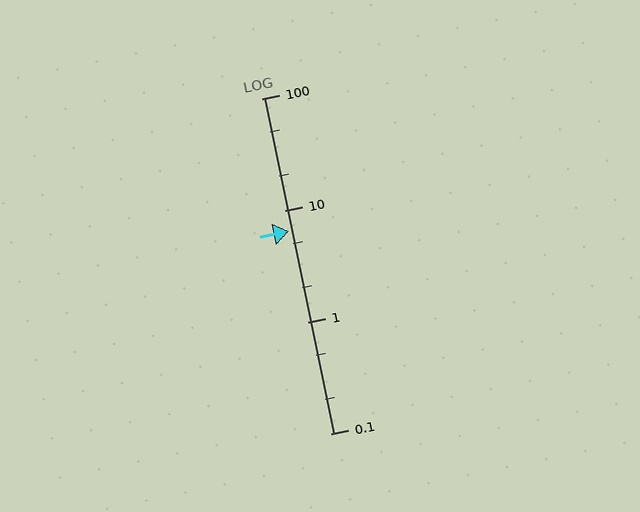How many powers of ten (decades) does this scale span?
The scale spans 3 decades, from 0.1 to 100.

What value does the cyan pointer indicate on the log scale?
The pointer indicates approximately 6.5.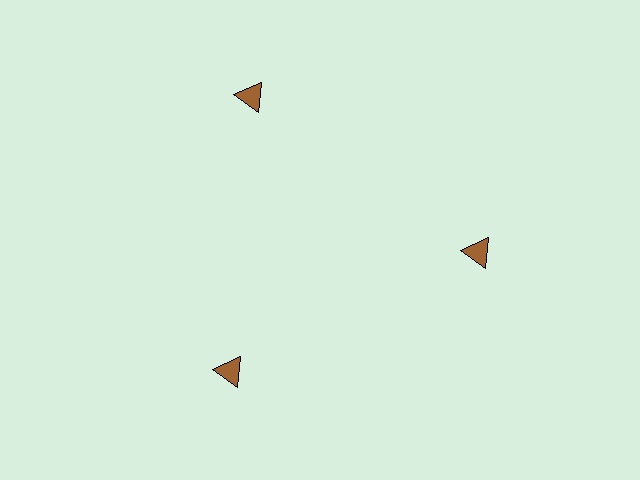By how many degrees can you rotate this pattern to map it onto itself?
The pattern maps onto itself every 120 degrees of rotation.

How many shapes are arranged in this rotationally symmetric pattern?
There are 3 shapes, arranged in 3 groups of 1.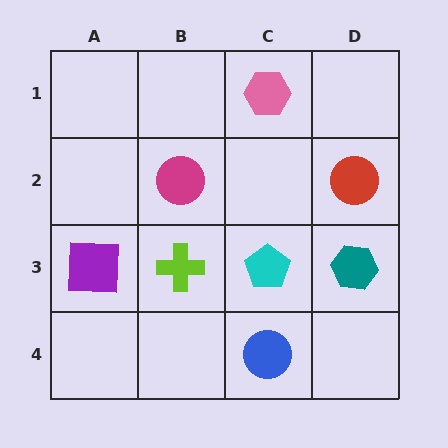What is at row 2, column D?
A red circle.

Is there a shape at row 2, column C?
No, that cell is empty.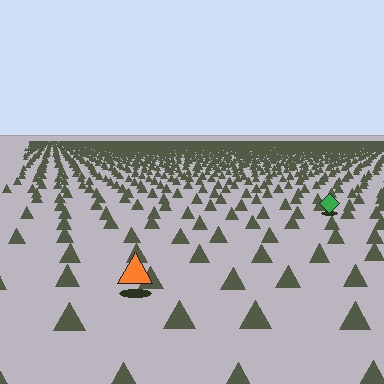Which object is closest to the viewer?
The orange triangle is closest. The texture marks near it are larger and more spread out.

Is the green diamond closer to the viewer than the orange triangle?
No. The orange triangle is closer — you can tell from the texture gradient: the ground texture is coarser near it.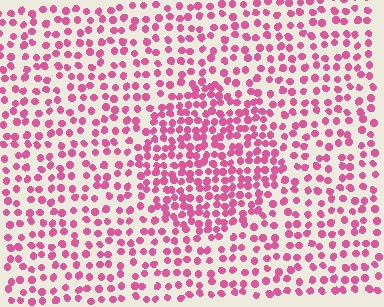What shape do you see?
I see a circle.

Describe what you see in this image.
The image contains small pink elements arranged at two different densities. A circle-shaped region is visible where the elements are more densely packed than the surrounding area.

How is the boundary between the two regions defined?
The boundary is defined by a change in element density (approximately 1.8x ratio). All elements are the same color, size, and shape.